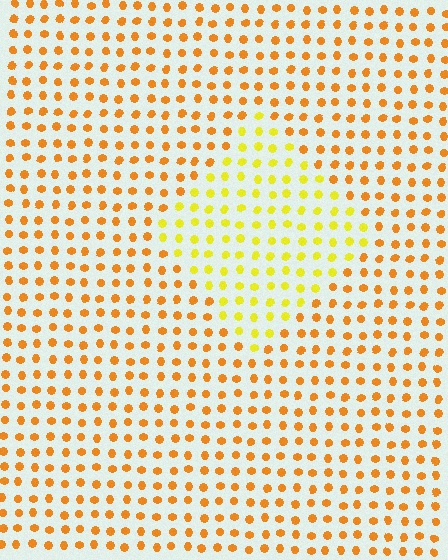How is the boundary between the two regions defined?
The boundary is defined purely by a slight shift in hue (about 31 degrees). Spacing, size, and orientation are identical on both sides.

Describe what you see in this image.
The image is filled with small orange elements in a uniform arrangement. A diamond-shaped region is visible where the elements are tinted to a slightly different hue, forming a subtle color boundary.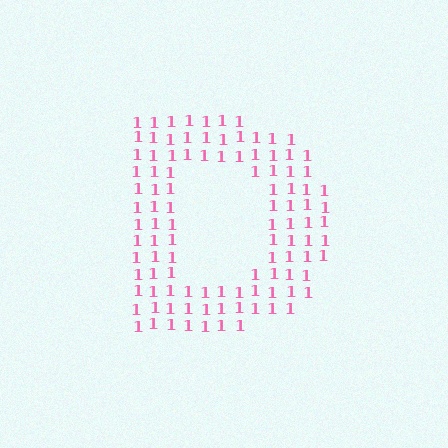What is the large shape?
The large shape is the letter D.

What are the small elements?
The small elements are digit 1's.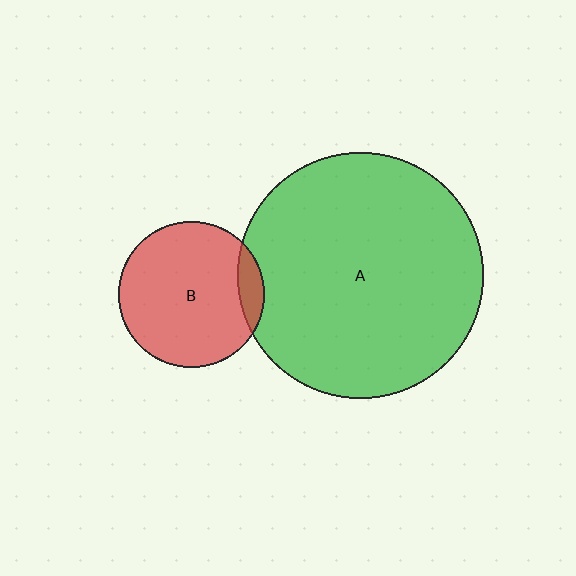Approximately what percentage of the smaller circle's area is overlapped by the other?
Approximately 10%.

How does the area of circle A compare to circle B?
Approximately 2.9 times.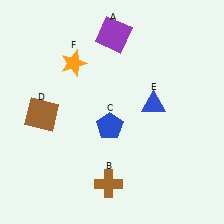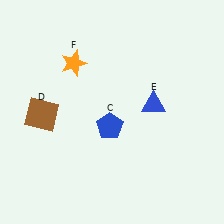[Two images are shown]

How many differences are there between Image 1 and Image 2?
There are 2 differences between the two images.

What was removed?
The brown cross (B), the purple square (A) were removed in Image 2.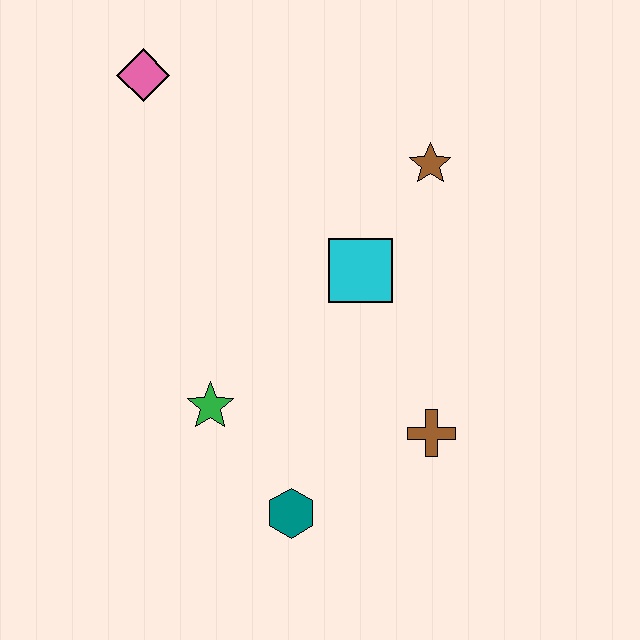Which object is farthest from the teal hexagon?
The pink diamond is farthest from the teal hexagon.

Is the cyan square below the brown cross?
No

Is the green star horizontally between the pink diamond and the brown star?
Yes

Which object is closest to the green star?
The teal hexagon is closest to the green star.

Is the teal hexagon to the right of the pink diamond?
Yes